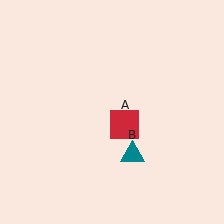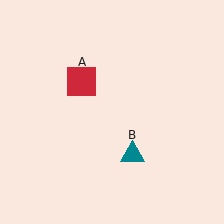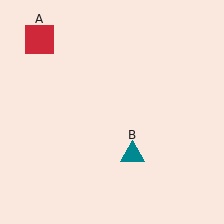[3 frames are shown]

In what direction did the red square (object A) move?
The red square (object A) moved up and to the left.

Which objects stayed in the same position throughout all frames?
Teal triangle (object B) remained stationary.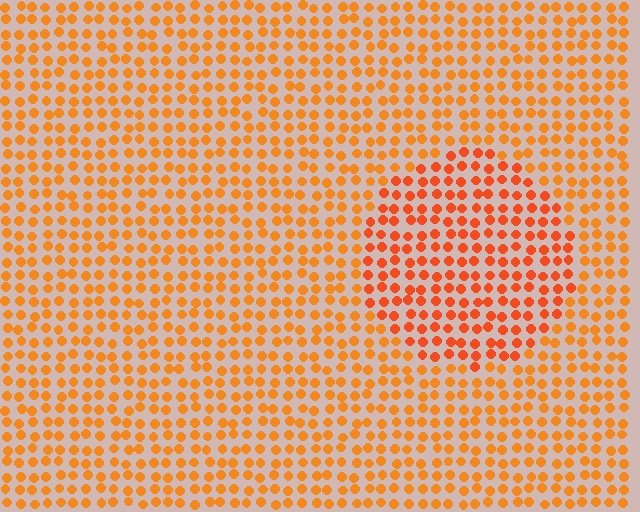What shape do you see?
I see a circle.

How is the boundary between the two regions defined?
The boundary is defined purely by a slight shift in hue (about 18 degrees). Spacing, size, and orientation are identical on both sides.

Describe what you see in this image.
The image is filled with small orange elements in a uniform arrangement. A circle-shaped region is visible where the elements are tinted to a slightly different hue, forming a subtle color boundary.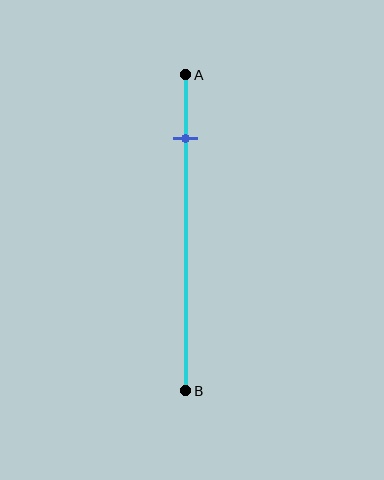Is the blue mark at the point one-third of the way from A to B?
No, the mark is at about 20% from A, not at the 33% one-third point.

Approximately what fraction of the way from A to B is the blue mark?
The blue mark is approximately 20% of the way from A to B.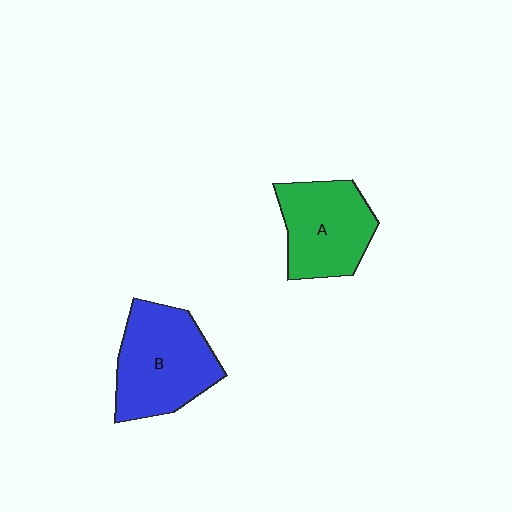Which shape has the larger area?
Shape B (blue).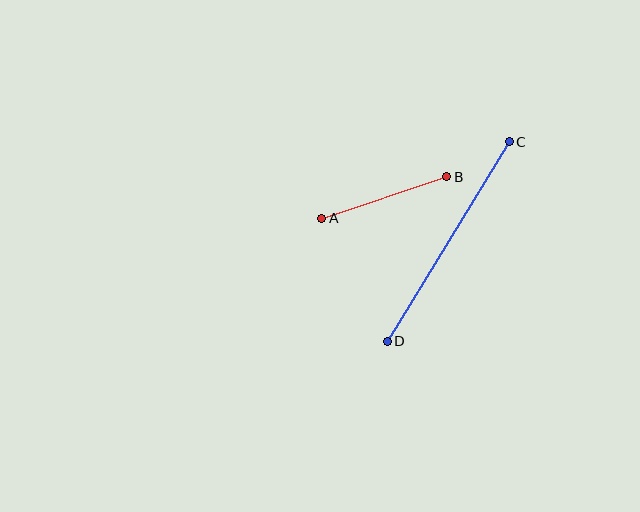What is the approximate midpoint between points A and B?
The midpoint is at approximately (384, 198) pixels.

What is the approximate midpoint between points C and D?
The midpoint is at approximately (448, 241) pixels.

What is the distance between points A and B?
The distance is approximately 132 pixels.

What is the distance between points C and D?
The distance is approximately 234 pixels.